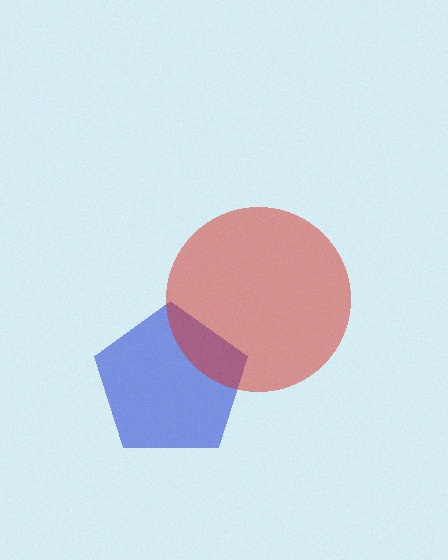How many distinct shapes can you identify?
There are 2 distinct shapes: a blue pentagon, a red circle.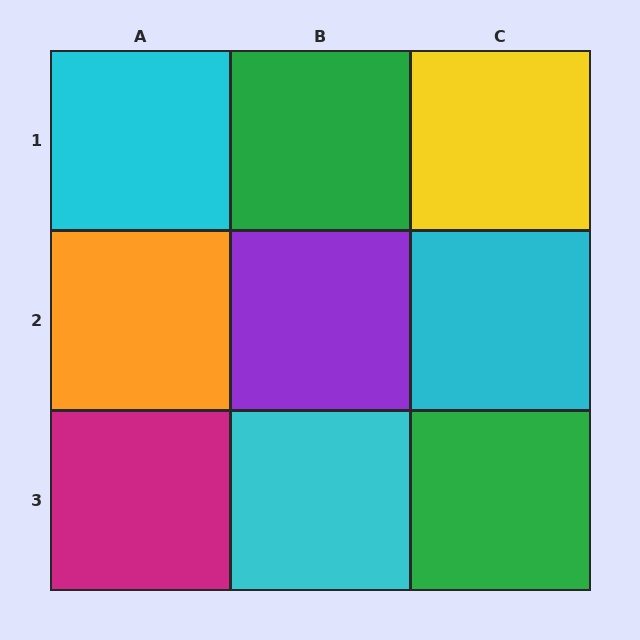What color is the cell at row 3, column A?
Magenta.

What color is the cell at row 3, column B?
Cyan.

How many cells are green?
2 cells are green.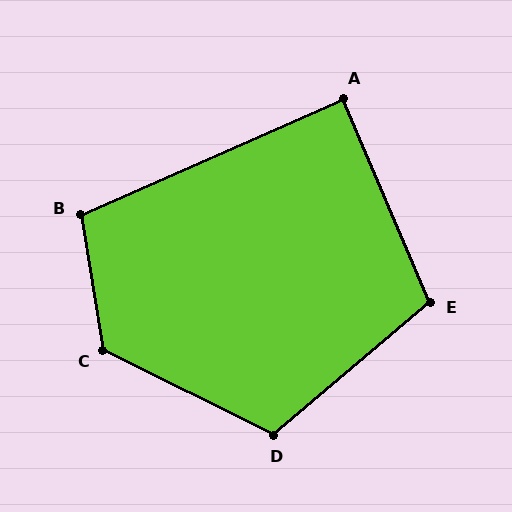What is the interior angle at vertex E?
Approximately 107 degrees (obtuse).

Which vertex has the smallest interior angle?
A, at approximately 89 degrees.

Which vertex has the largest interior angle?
C, at approximately 126 degrees.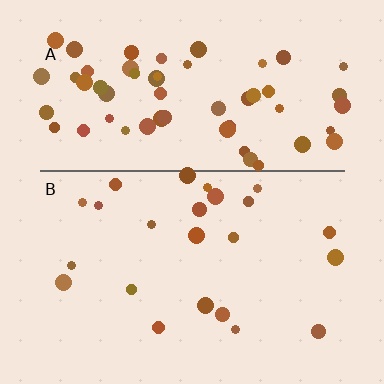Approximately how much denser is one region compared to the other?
Approximately 2.7× — region A over region B.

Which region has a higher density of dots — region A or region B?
A (the top).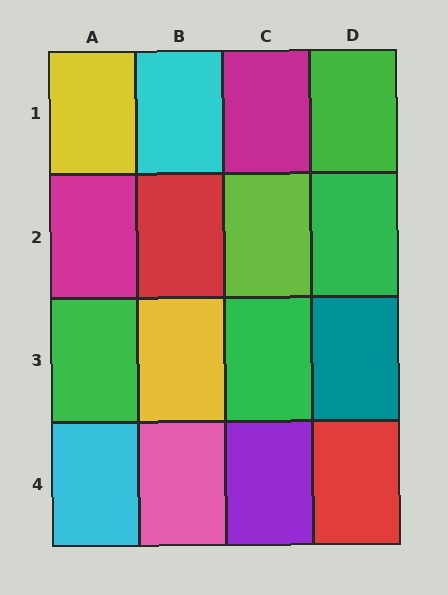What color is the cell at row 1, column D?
Green.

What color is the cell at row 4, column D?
Red.